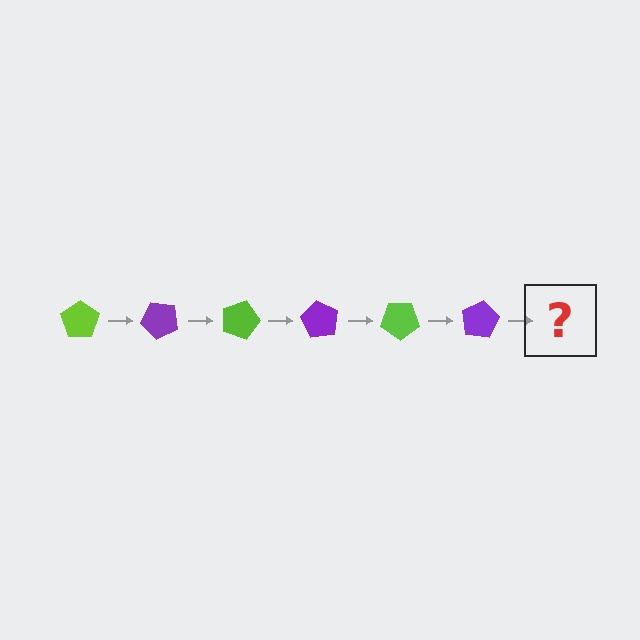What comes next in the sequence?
The next element should be a lime pentagon, rotated 270 degrees from the start.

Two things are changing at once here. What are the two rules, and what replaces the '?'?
The two rules are that it rotates 45 degrees each step and the color cycles through lime and purple. The '?' should be a lime pentagon, rotated 270 degrees from the start.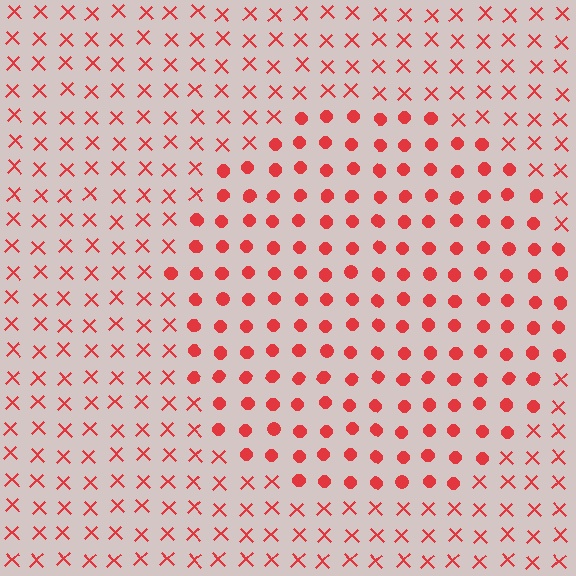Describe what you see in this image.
The image is filled with small red elements arranged in a uniform grid. A circle-shaped region contains circles, while the surrounding area contains X marks. The boundary is defined purely by the change in element shape.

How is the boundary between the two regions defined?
The boundary is defined by a change in element shape: circles inside vs. X marks outside. All elements share the same color and spacing.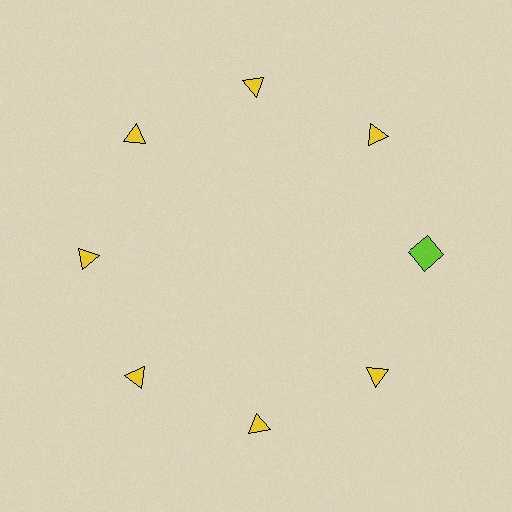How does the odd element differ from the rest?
It differs in both color (lime instead of yellow) and shape (square instead of triangle).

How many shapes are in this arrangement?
There are 8 shapes arranged in a ring pattern.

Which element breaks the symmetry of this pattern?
The lime square at roughly the 3 o'clock position breaks the symmetry. All other shapes are yellow triangles.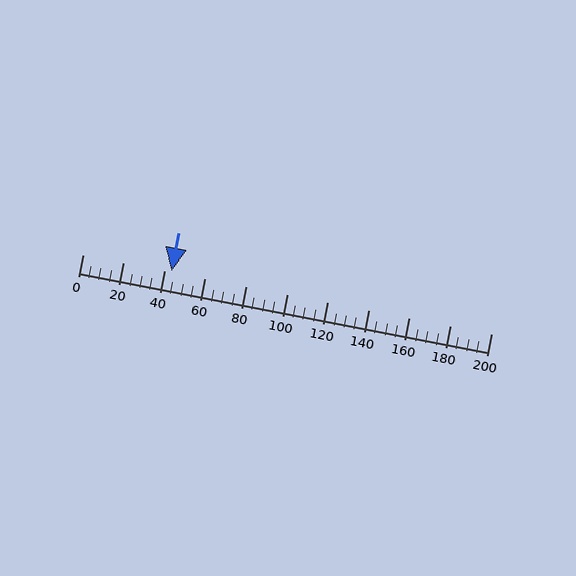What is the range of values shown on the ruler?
The ruler shows values from 0 to 200.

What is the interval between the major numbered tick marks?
The major tick marks are spaced 20 units apart.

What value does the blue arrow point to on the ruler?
The blue arrow points to approximately 44.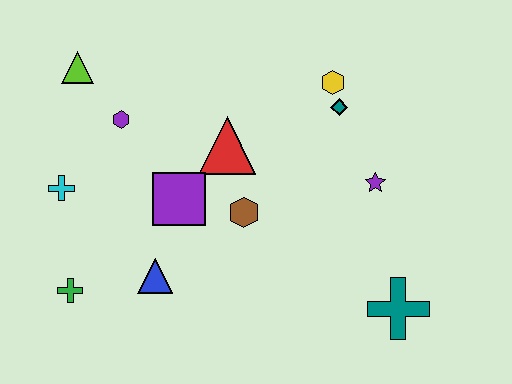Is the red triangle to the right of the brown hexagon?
No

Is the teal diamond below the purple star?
No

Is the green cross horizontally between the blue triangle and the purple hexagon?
No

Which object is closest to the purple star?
The teal diamond is closest to the purple star.